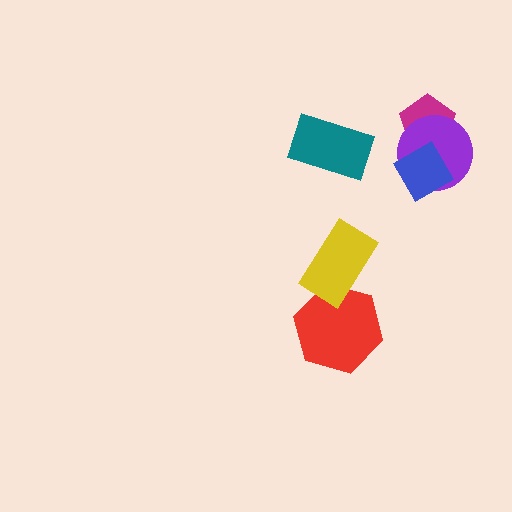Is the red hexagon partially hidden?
Yes, it is partially covered by another shape.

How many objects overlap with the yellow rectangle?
1 object overlaps with the yellow rectangle.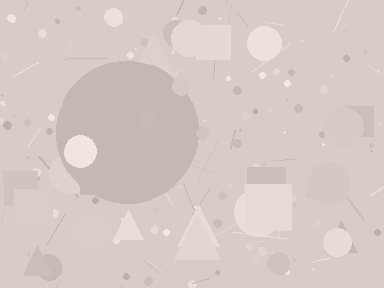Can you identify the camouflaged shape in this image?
The camouflaged shape is a circle.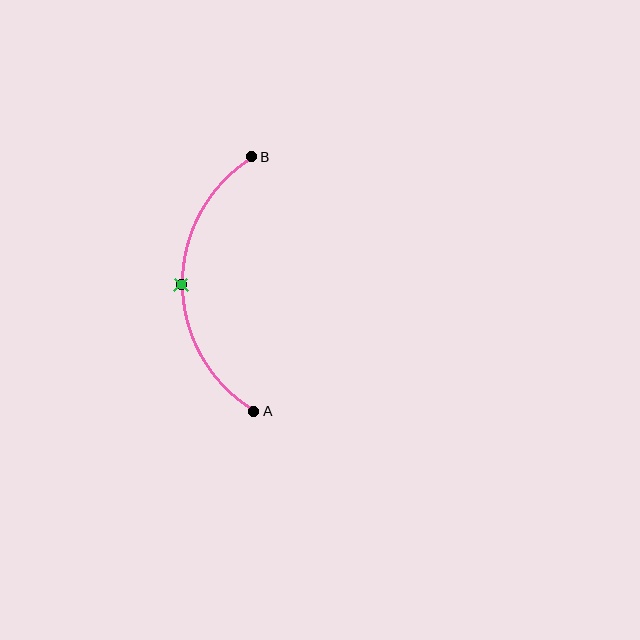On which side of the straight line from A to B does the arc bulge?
The arc bulges to the left of the straight line connecting A and B.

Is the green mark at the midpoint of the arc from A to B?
Yes. The green mark lies on the arc at equal arc-length from both A and B — it is the arc midpoint.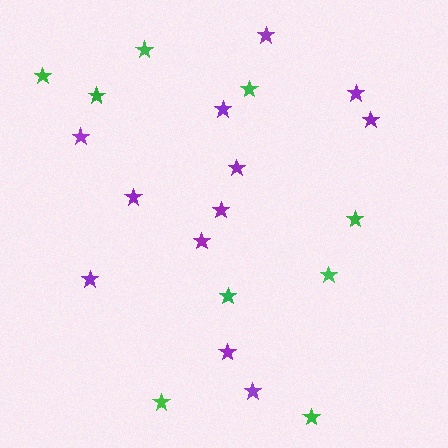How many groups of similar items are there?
There are 2 groups: one group of green stars (9) and one group of purple stars (12).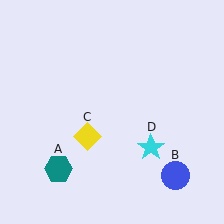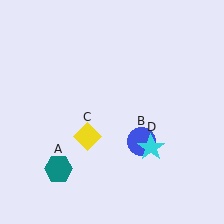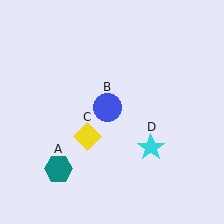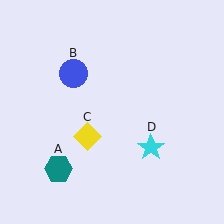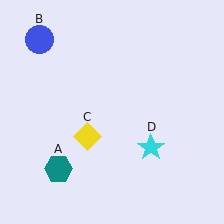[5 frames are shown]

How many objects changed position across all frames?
1 object changed position: blue circle (object B).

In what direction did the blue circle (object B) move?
The blue circle (object B) moved up and to the left.